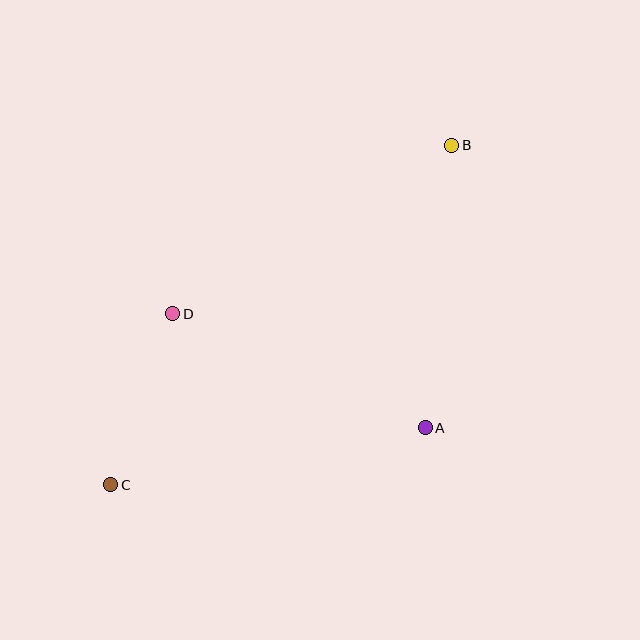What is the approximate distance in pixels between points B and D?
The distance between B and D is approximately 326 pixels.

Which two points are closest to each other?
Points C and D are closest to each other.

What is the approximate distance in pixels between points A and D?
The distance between A and D is approximately 277 pixels.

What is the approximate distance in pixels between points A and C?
The distance between A and C is approximately 320 pixels.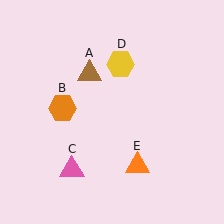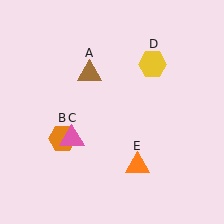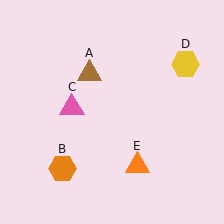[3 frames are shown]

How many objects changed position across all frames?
3 objects changed position: orange hexagon (object B), pink triangle (object C), yellow hexagon (object D).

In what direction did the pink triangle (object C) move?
The pink triangle (object C) moved up.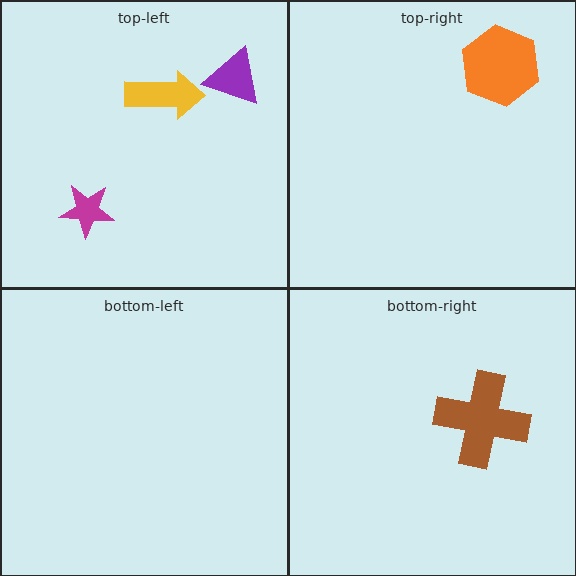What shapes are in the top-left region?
The purple triangle, the yellow arrow, the magenta star.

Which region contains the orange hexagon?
The top-right region.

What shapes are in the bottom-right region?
The brown cross.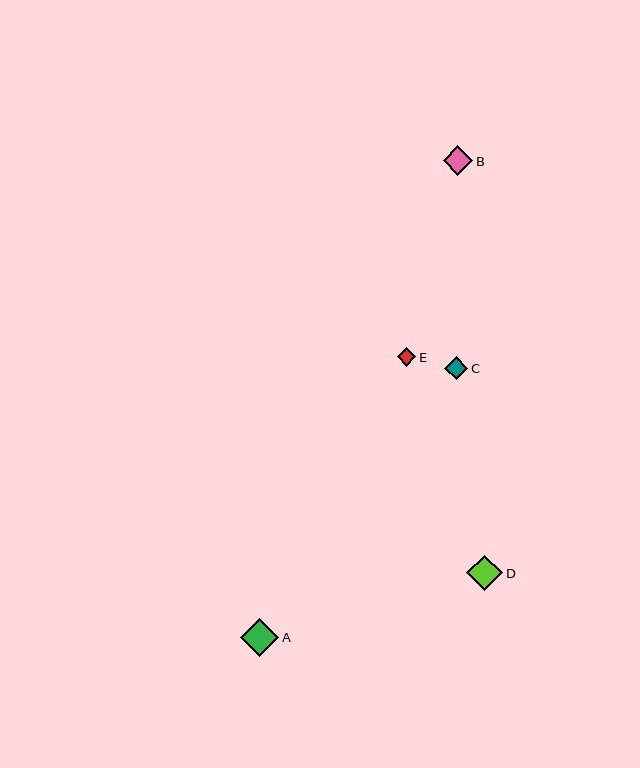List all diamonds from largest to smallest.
From largest to smallest: A, D, B, C, E.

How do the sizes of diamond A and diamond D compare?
Diamond A and diamond D are approximately the same size.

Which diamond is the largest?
Diamond A is the largest with a size of approximately 38 pixels.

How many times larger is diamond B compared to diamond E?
Diamond B is approximately 1.6 times the size of diamond E.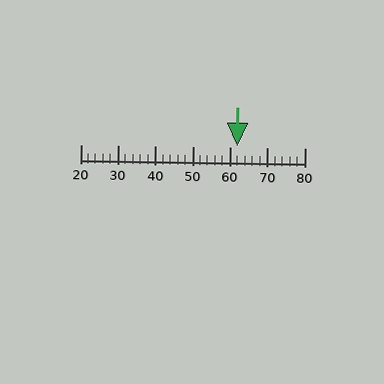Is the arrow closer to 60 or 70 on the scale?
The arrow is closer to 60.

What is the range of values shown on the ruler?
The ruler shows values from 20 to 80.